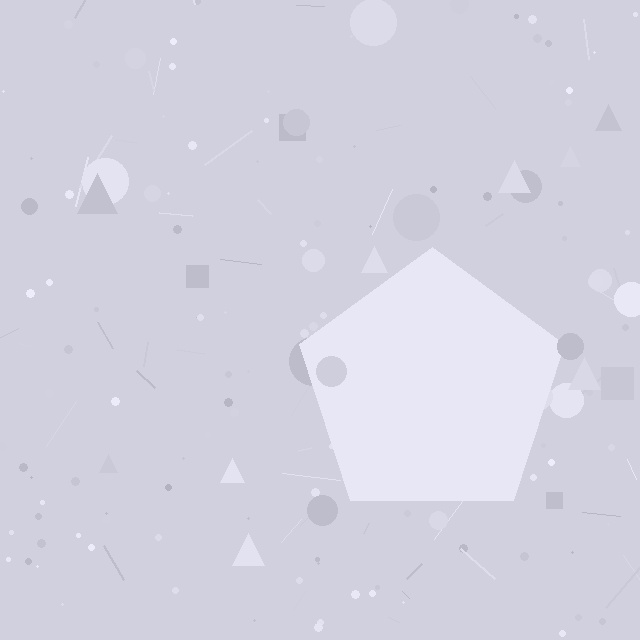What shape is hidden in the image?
A pentagon is hidden in the image.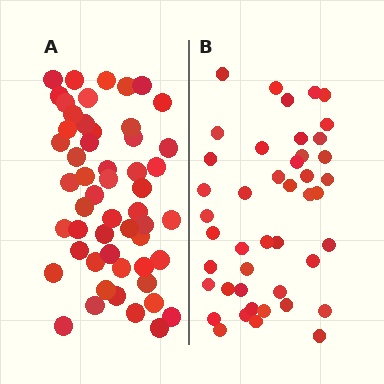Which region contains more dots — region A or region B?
Region A (the left region) has more dots.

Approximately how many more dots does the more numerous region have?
Region A has roughly 8 or so more dots than region B.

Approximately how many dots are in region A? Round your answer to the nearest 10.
About 50 dots. (The exact count is 53, which rounds to 50.)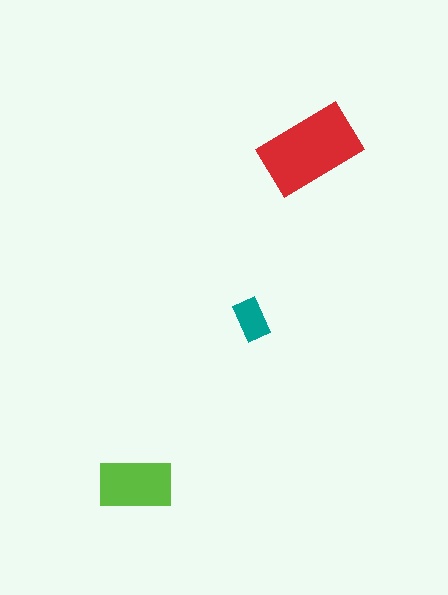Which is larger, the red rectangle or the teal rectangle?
The red one.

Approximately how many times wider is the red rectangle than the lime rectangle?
About 1.5 times wider.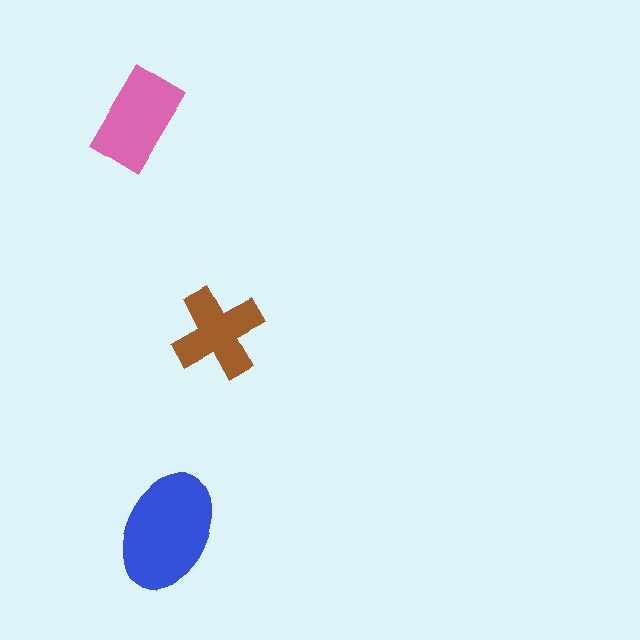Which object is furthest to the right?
The brown cross is rightmost.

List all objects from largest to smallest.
The blue ellipse, the pink rectangle, the brown cross.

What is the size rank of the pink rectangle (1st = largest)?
2nd.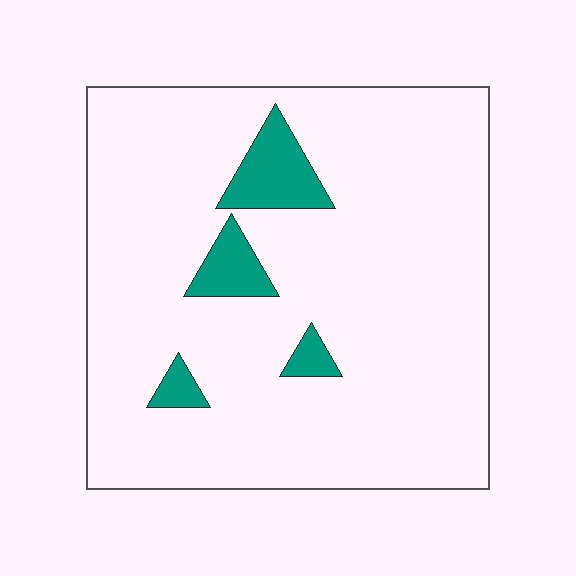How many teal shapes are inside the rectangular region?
4.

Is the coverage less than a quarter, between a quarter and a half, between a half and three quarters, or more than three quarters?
Less than a quarter.